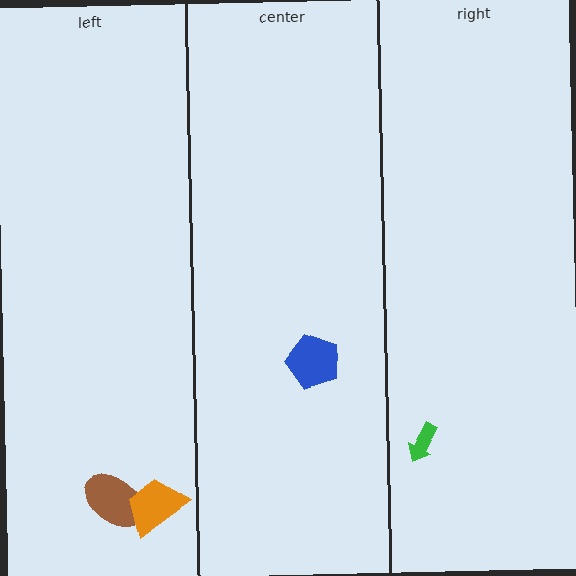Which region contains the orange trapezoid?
The left region.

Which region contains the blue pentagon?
The center region.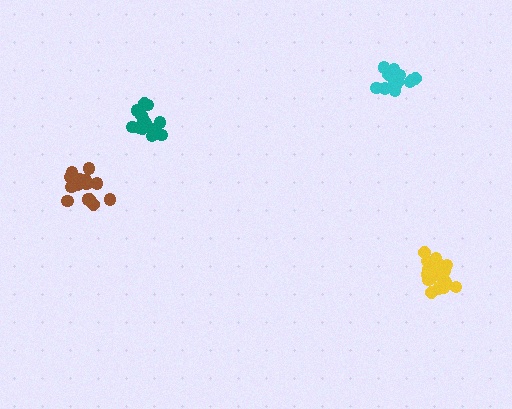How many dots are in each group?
Group 1: 21 dots, Group 2: 16 dots, Group 3: 15 dots, Group 4: 17 dots (69 total).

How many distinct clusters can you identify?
There are 4 distinct clusters.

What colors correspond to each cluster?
The clusters are colored: yellow, teal, cyan, brown.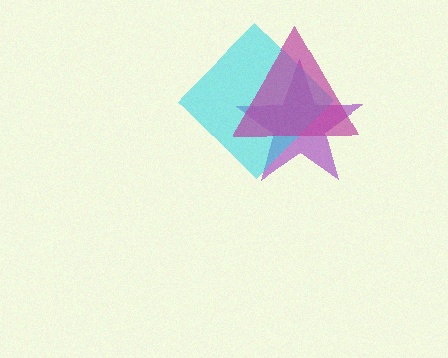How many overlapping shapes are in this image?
There are 3 overlapping shapes in the image.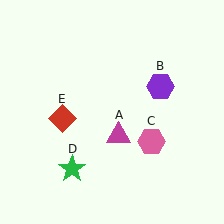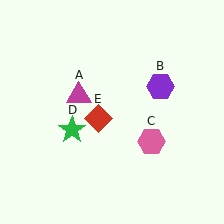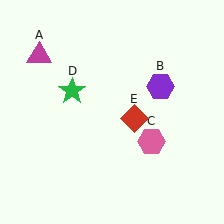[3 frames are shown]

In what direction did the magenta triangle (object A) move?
The magenta triangle (object A) moved up and to the left.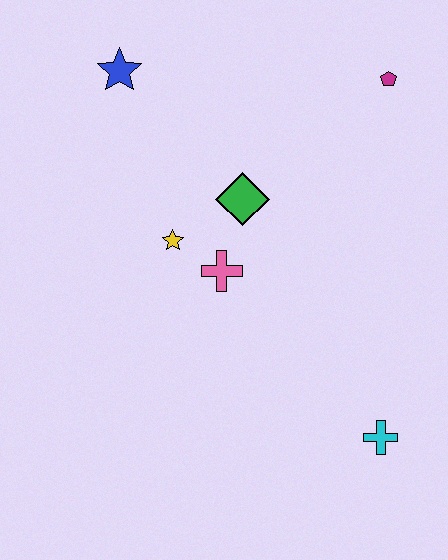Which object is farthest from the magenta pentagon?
The cyan cross is farthest from the magenta pentagon.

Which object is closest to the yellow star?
The pink cross is closest to the yellow star.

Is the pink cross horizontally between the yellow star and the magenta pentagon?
Yes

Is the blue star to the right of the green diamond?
No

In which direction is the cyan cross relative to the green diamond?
The cyan cross is below the green diamond.